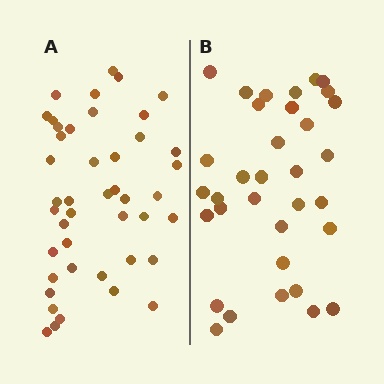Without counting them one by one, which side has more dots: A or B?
Region A (the left region) has more dots.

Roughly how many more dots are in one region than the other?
Region A has roughly 10 or so more dots than region B.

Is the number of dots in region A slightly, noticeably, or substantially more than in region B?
Region A has noticeably more, but not dramatically so. The ratio is roughly 1.3 to 1.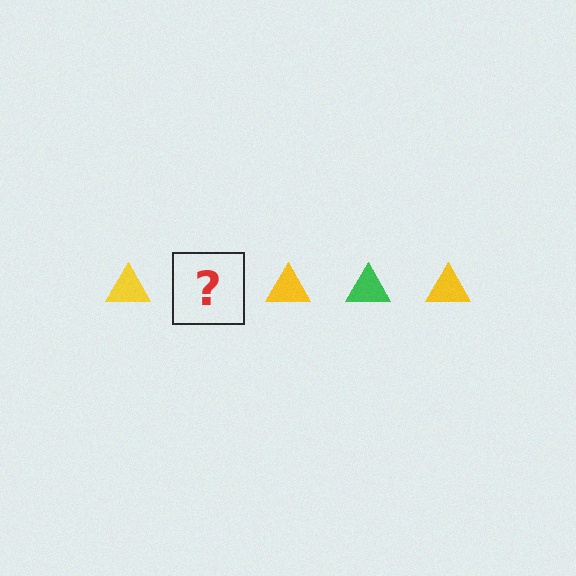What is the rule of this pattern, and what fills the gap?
The rule is that the pattern cycles through yellow, green triangles. The gap should be filled with a green triangle.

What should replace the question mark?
The question mark should be replaced with a green triangle.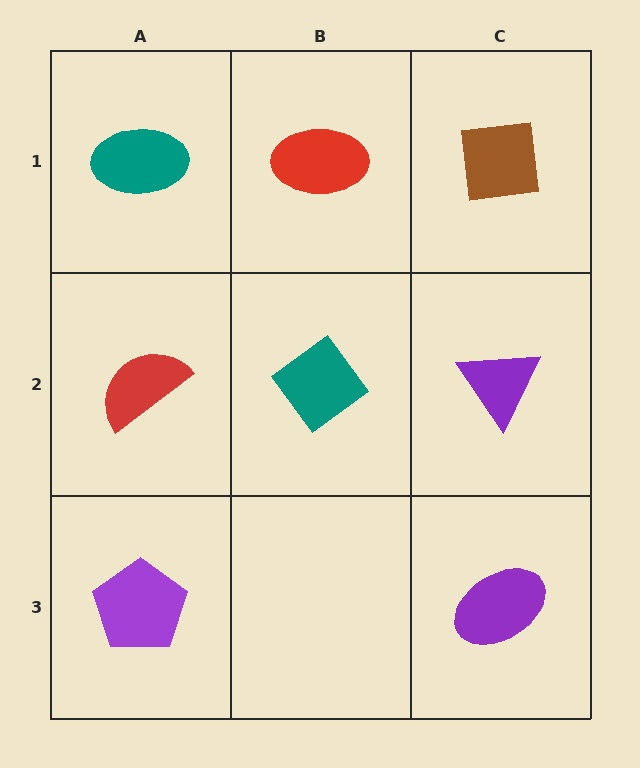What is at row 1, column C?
A brown square.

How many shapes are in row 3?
2 shapes.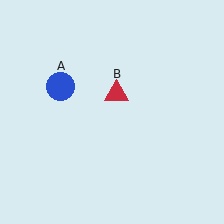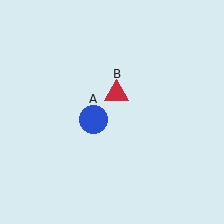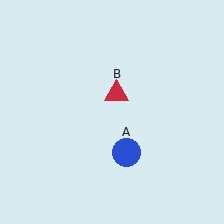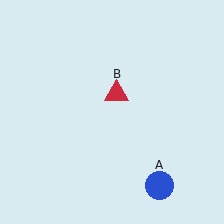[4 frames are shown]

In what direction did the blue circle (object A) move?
The blue circle (object A) moved down and to the right.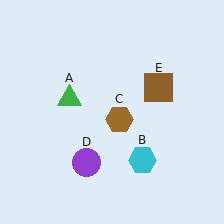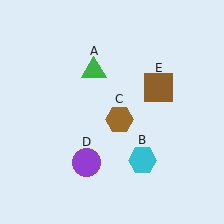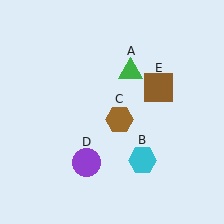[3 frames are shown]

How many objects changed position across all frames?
1 object changed position: green triangle (object A).